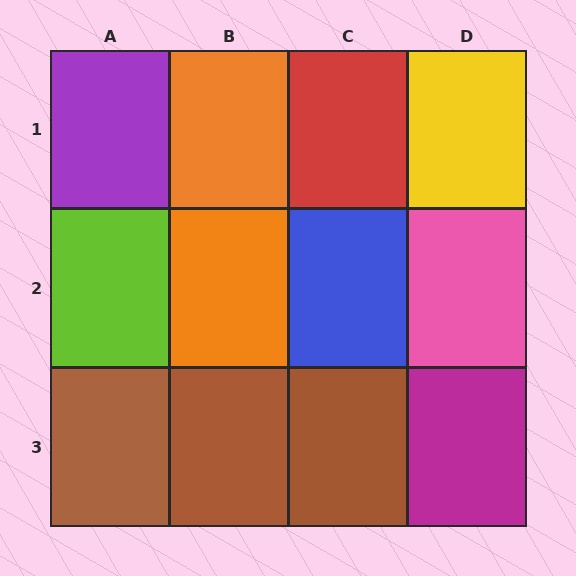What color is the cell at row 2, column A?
Lime.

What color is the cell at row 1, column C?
Red.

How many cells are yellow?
1 cell is yellow.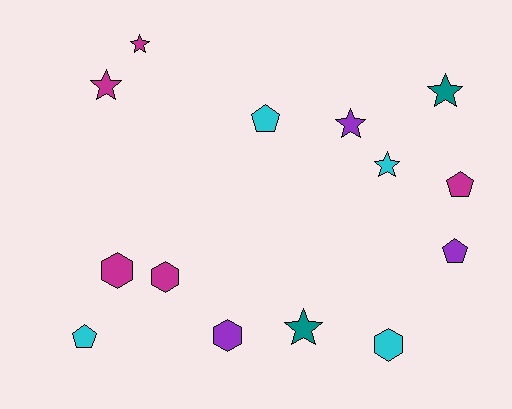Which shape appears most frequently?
Star, with 6 objects.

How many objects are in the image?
There are 14 objects.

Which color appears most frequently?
Magenta, with 5 objects.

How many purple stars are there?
There is 1 purple star.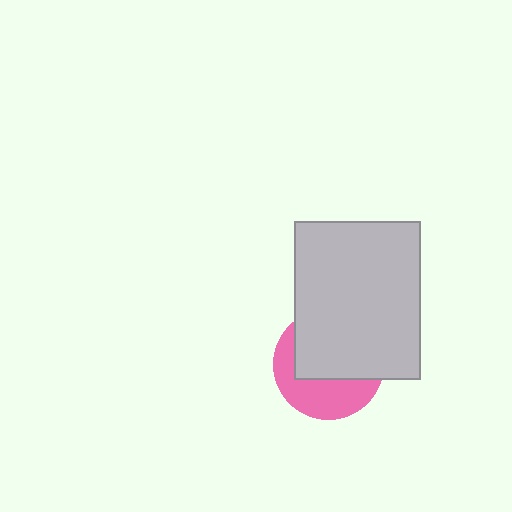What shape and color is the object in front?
The object in front is a light gray rectangle.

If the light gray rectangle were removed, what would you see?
You would see the complete pink circle.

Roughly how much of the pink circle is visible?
A small part of it is visible (roughly 42%).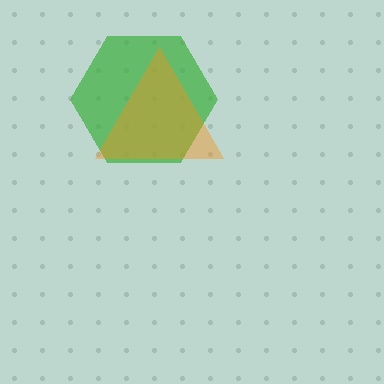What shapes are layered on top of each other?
The layered shapes are: a green hexagon, an orange triangle.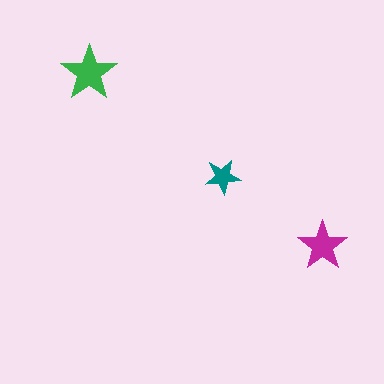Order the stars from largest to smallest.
the green one, the magenta one, the teal one.